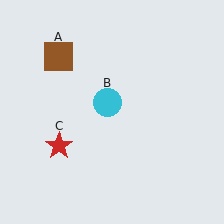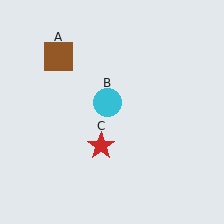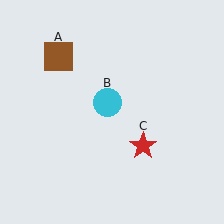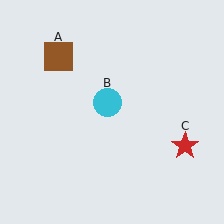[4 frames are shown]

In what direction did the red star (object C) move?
The red star (object C) moved right.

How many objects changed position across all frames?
1 object changed position: red star (object C).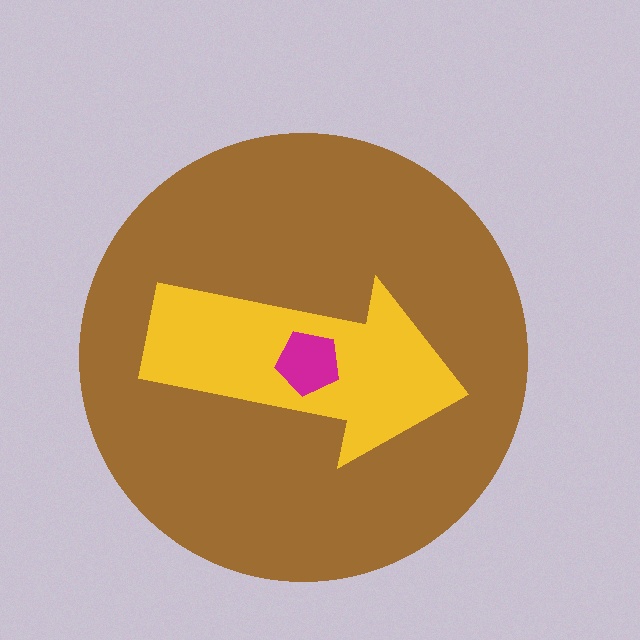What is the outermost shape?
The brown circle.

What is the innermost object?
The magenta pentagon.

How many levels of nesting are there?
3.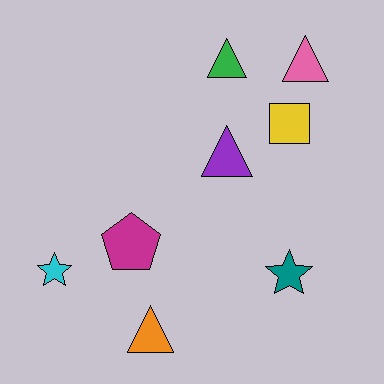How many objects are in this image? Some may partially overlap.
There are 8 objects.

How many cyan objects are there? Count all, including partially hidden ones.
There is 1 cyan object.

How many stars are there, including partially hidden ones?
There are 2 stars.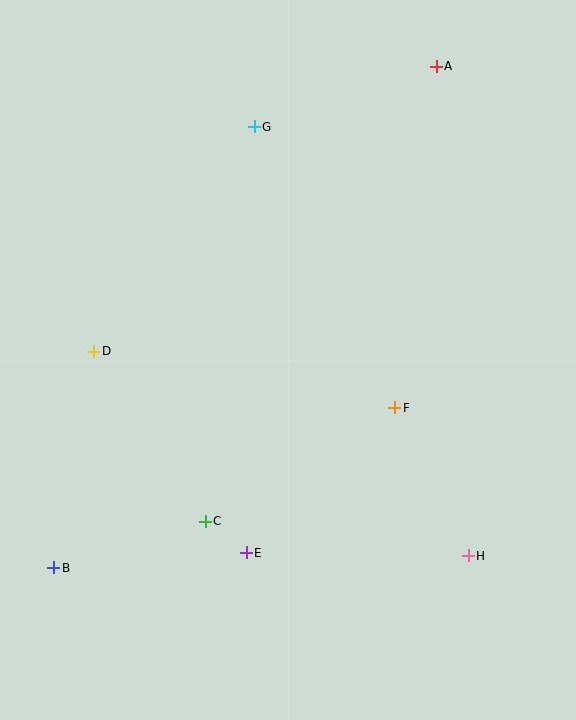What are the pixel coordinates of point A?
Point A is at (436, 66).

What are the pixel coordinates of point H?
Point H is at (468, 556).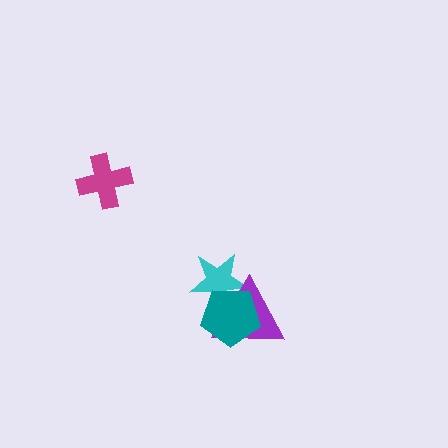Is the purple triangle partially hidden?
Yes, it is partially covered by another shape.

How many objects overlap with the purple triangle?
2 objects overlap with the purple triangle.